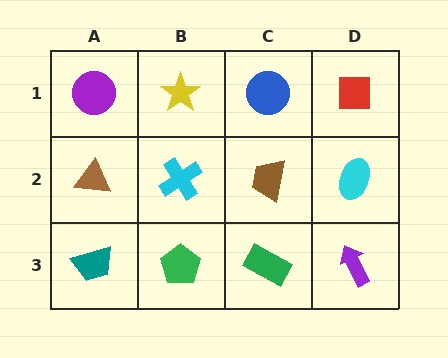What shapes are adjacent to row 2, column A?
A purple circle (row 1, column A), a teal trapezoid (row 3, column A), a cyan cross (row 2, column B).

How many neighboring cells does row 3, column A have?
2.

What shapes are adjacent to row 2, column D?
A red square (row 1, column D), a purple arrow (row 3, column D), a brown trapezoid (row 2, column C).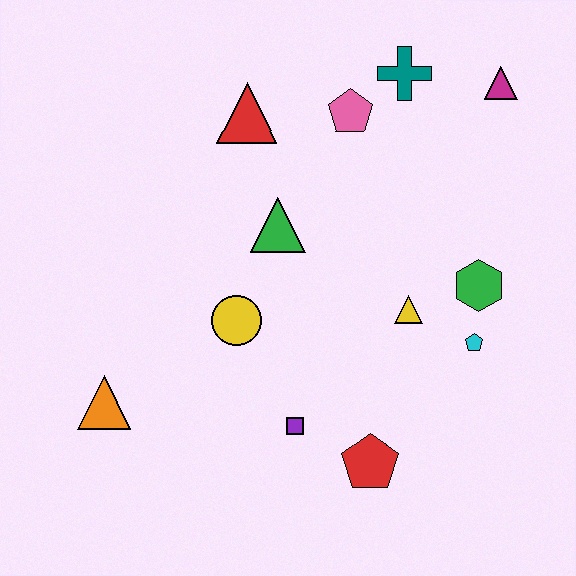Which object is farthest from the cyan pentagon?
The orange triangle is farthest from the cyan pentagon.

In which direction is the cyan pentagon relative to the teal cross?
The cyan pentagon is below the teal cross.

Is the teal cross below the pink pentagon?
No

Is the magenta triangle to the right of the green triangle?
Yes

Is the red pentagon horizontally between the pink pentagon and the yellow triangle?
Yes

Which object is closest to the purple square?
The red pentagon is closest to the purple square.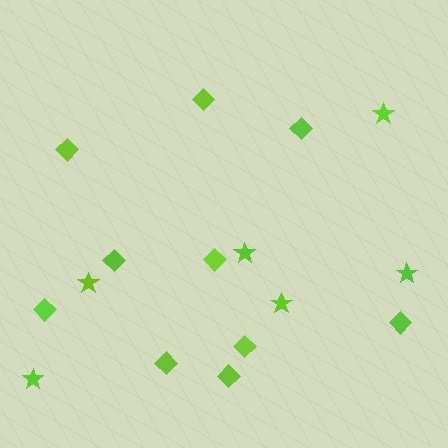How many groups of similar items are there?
There are 2 groups: one group of diamonds (10) and one group of stars (6).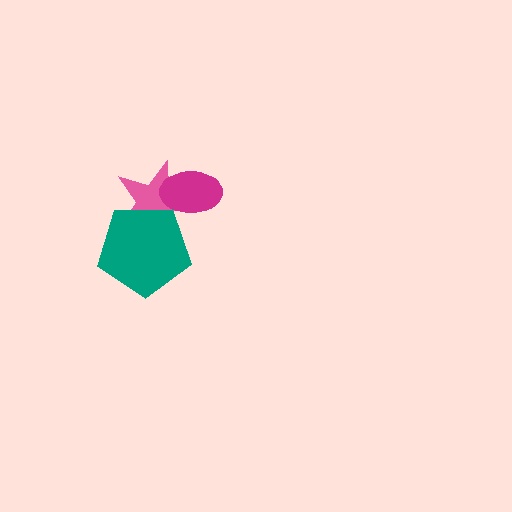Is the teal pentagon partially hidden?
No, no other shape covers it.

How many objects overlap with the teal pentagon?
1 object overlaps with the teal pentagon.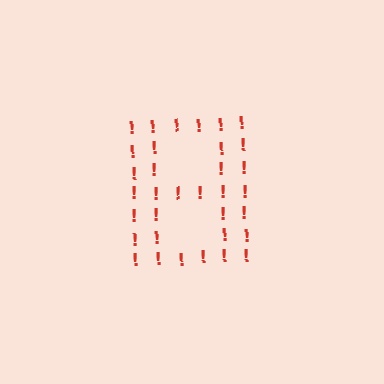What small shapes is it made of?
It is made of small exclamation marks.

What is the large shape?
The large shape is the letter B.